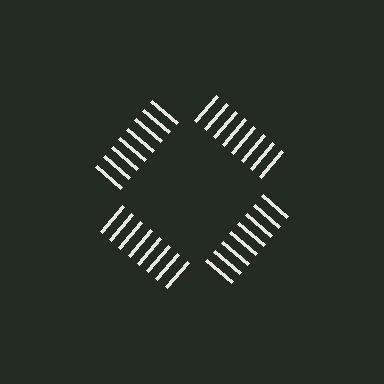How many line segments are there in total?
32 — 8 along each of the 4 edges.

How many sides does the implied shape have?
4 sides — the line-ends trace a square.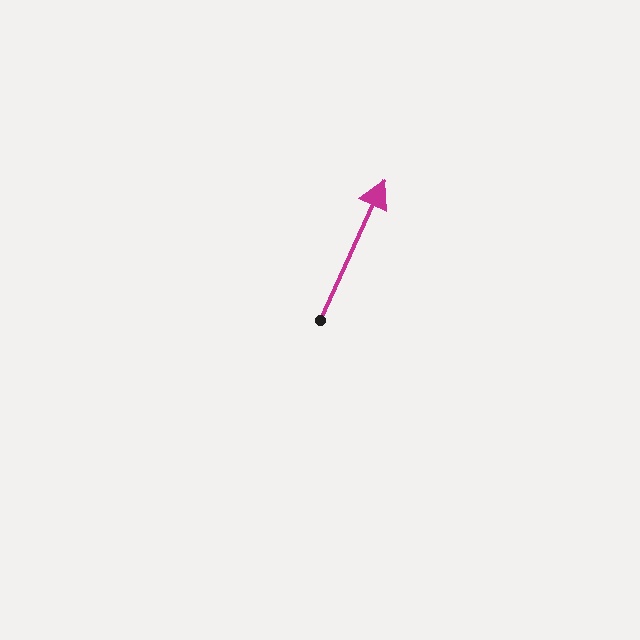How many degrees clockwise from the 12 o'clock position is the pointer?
Approximately 25 degrees.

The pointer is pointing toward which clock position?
Roughly 1 o'clock.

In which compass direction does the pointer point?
Northeast.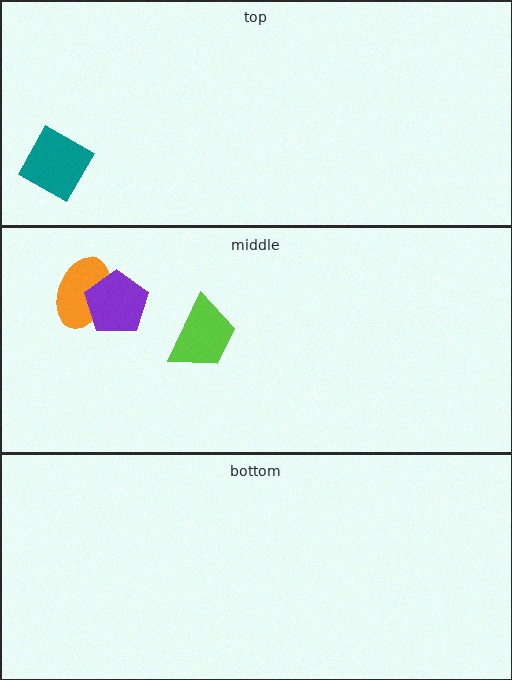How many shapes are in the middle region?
3.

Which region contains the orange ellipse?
The middle region.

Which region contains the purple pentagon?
The middle region.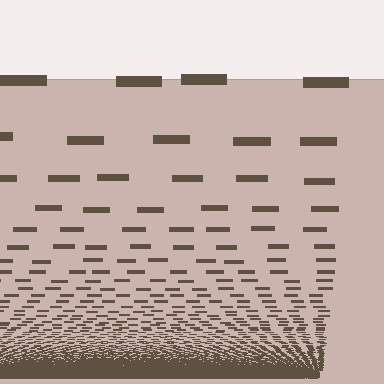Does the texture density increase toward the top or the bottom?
Density increases toward the bottom.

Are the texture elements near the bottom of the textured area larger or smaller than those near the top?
Smaller. The gradient is inverted — elements near the bottom are smaller and denser.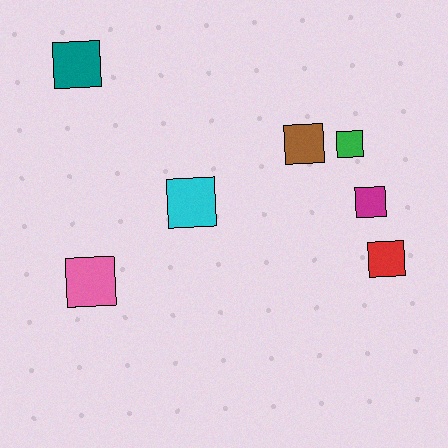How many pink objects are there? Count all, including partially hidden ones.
There is 1 pink object.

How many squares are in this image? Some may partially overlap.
There are 7 squares.